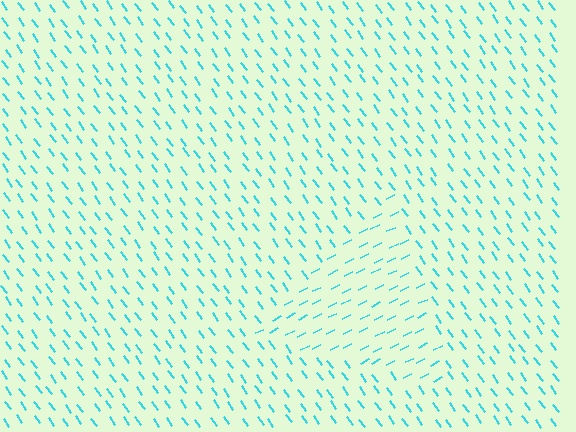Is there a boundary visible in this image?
Yes, there is a texture boundary formed by a change in line orientation.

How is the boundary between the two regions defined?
The boundary is defined purely by a change in line orientation (approximately 80 degrees difference). All lines are the same color and thickness.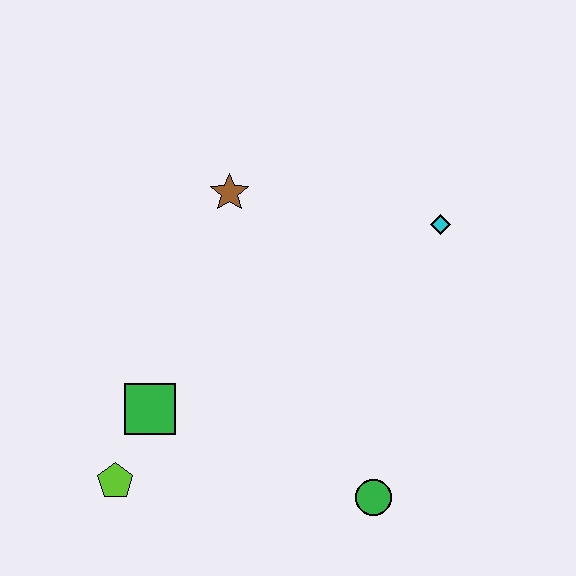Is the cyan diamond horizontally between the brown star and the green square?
No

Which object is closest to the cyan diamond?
The brown star is closest to the cyan diamond.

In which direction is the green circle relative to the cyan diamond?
The green circle is below the cyan diamond.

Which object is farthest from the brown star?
The green circle is farthest from the brown star.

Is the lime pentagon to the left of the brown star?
Yes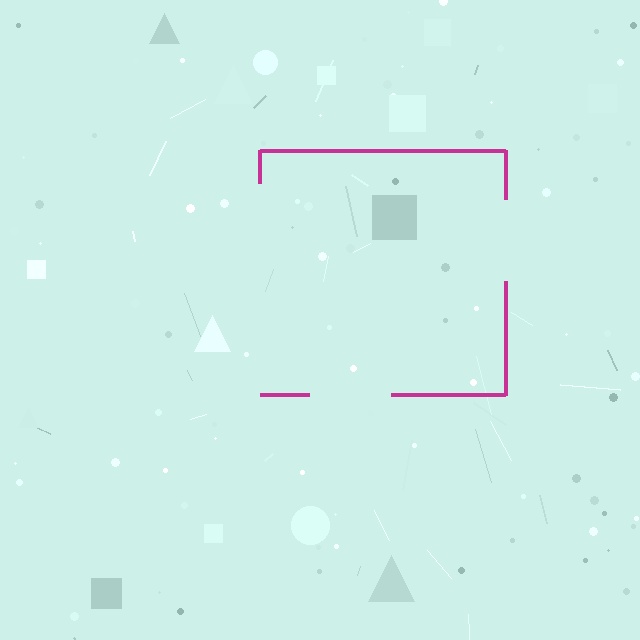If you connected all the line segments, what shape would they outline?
They would outline a square.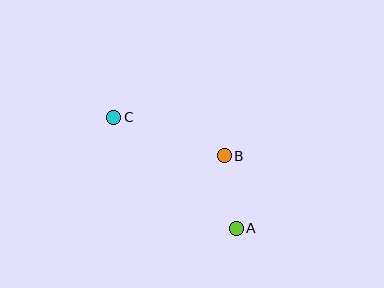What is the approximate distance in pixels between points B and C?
The distance between B and C is approximately 117 pixels.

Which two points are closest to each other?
Points A and B are closest to each other.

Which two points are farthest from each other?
Points A and C are farthest from each other.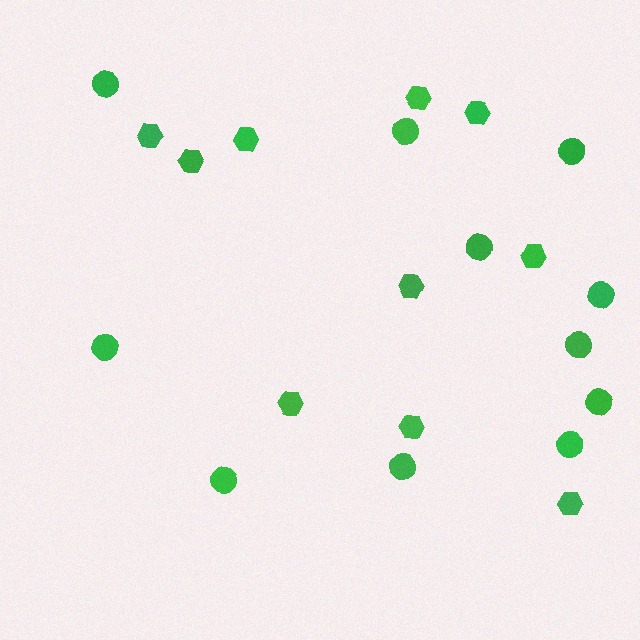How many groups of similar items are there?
There are 2 groups: one group of hexagons (10) and one group of circles (11).